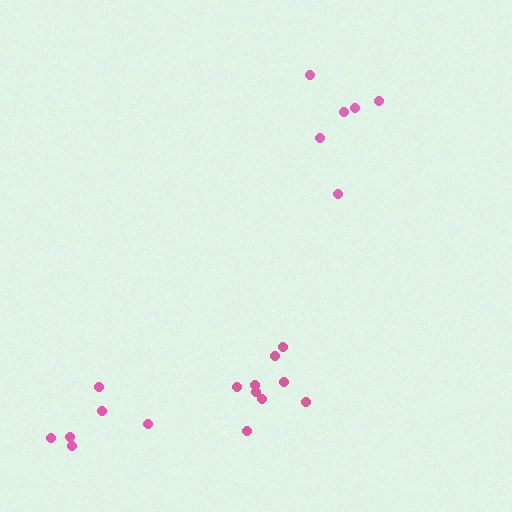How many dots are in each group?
Group 1: 9 dots, Group 2: 6 dots, Group 3: 6 dots (21 total).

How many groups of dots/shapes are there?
There are 3 groups.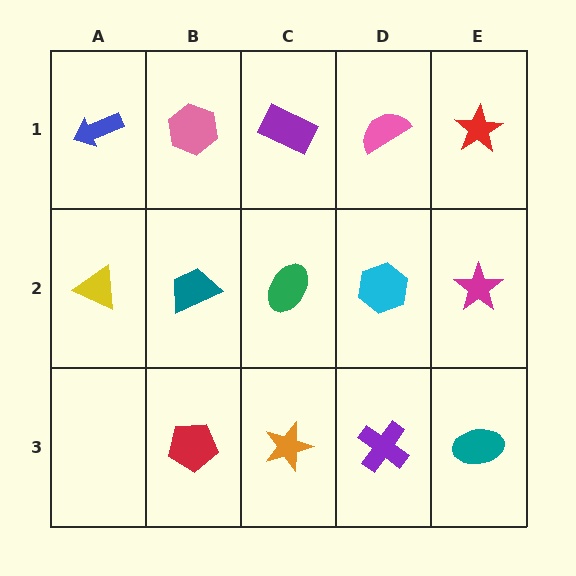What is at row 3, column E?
A teal ellipse.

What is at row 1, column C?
A purple rectangle.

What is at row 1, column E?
A red star.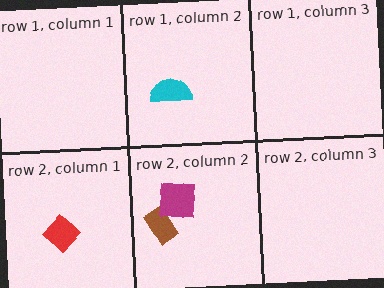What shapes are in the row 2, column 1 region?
The red diamond.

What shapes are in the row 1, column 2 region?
The cyan semicircle.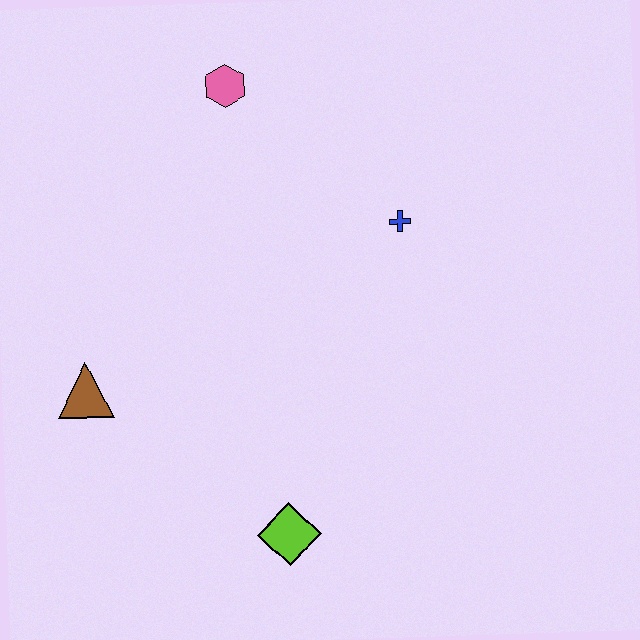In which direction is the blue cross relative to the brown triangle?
The blue cross is to the right of the brown triangle.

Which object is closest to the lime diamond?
The brown triangle is closest to the lime diamond.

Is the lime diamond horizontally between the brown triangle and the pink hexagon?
No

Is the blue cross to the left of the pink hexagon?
No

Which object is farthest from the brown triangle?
The blue cross is farthest from the brown triangle.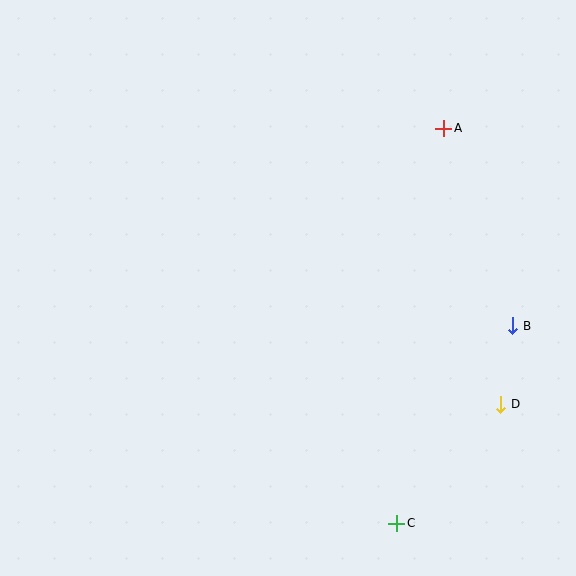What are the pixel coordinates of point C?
Point C is at (397, 523).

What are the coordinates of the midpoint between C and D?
The midpoint between C and D is at (449, 464).